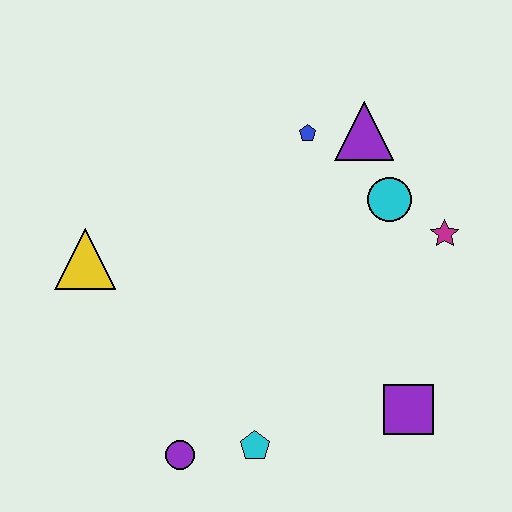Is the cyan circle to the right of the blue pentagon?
Yes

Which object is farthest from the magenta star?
The yellow triangle is farthest from the magenta star.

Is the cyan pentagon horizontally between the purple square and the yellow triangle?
Yes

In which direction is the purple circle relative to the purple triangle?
The purple circle is below the purple triangle.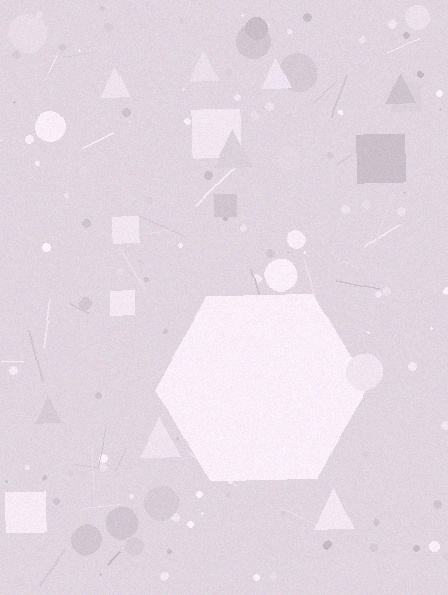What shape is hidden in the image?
A hexagon is hidden in the image.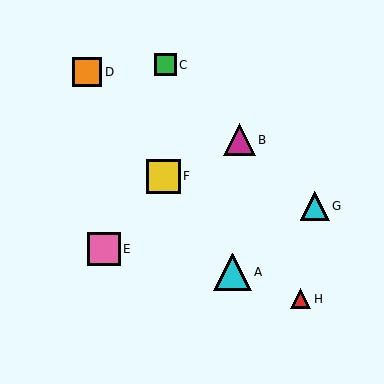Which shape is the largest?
The cyan triangle (labeled A) is the largest.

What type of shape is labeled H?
Shape H is a red triangle.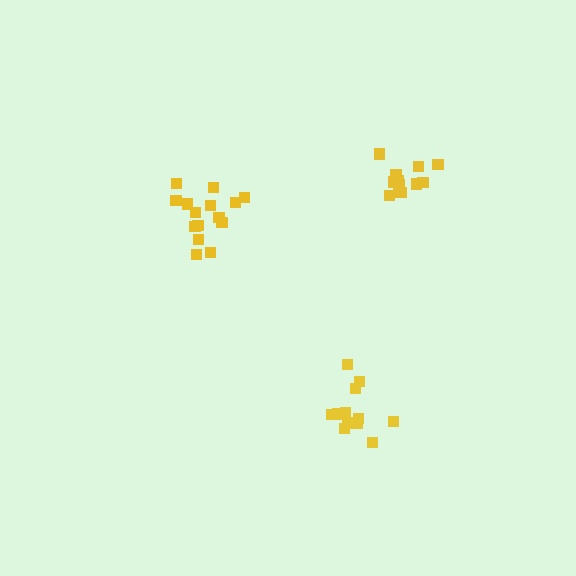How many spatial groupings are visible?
There are 3 spatial groupings.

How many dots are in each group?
Group 1: 12 dots, Group 2: 12 dots, Group 3: 15 dots (39 total).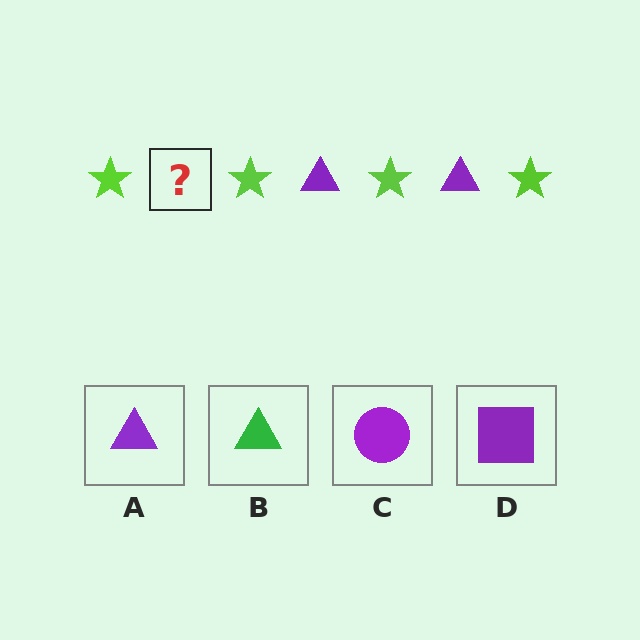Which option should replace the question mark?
Option A.